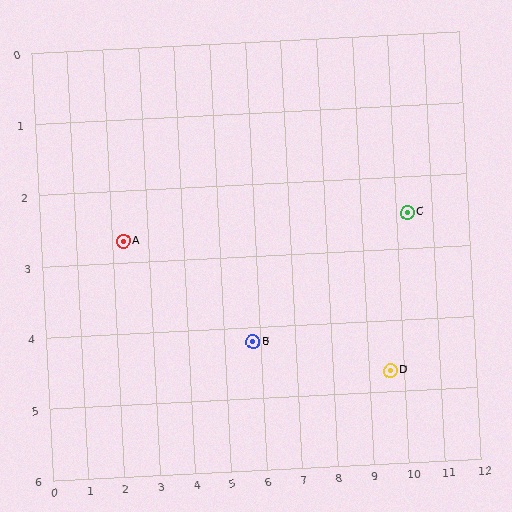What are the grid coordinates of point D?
Point D is at approximately (9.6, 4.7).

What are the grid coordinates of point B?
Point B is at approximately (5.8, 4.2).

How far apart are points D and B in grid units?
Points D and B are about 3.8 grid units apart.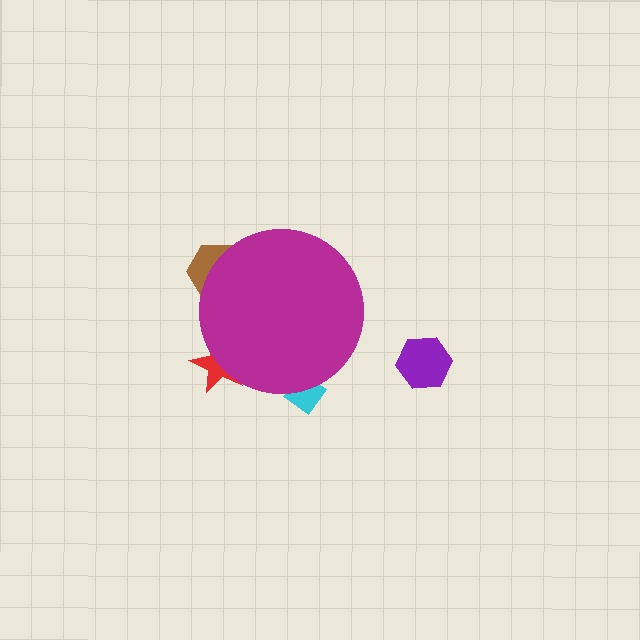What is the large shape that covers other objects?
A magenta circle.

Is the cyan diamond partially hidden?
Yes, the cyan diamond is partially hidden behind the magenta circle.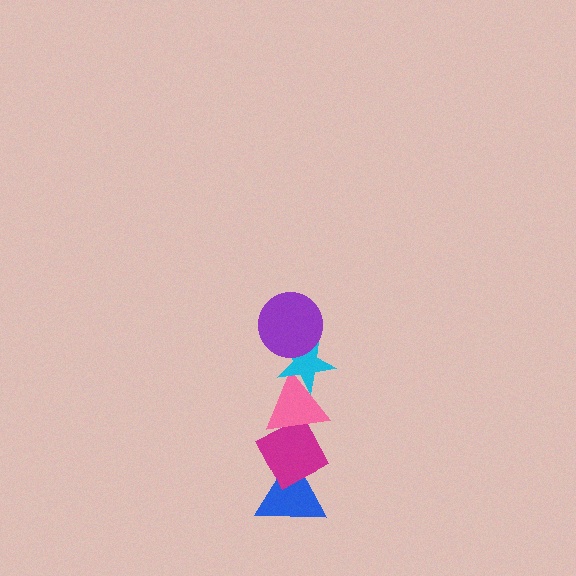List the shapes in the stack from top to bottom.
From top to bottom: the purple circle, the cyan star, the pink triangle, the magenta diamond, the blue triangle.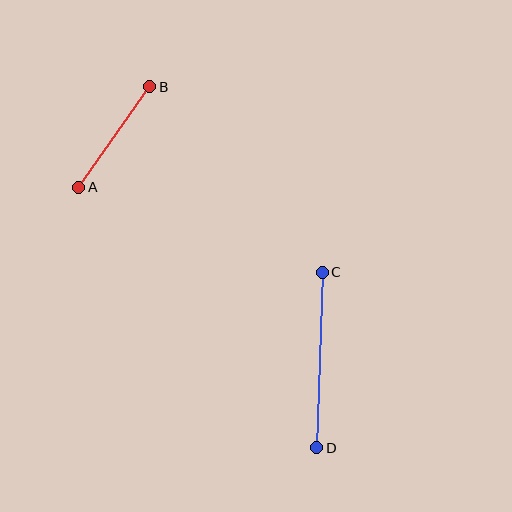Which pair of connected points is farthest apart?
Points C and D are farthest apart.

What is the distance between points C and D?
The distance is approximately 176 pixels.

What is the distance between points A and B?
The distance is approximately 123 pixels.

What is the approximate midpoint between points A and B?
The midpoint is at approximately (114, 137) pixels.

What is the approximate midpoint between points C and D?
The midpoint is at approximately (319, 360) pixels.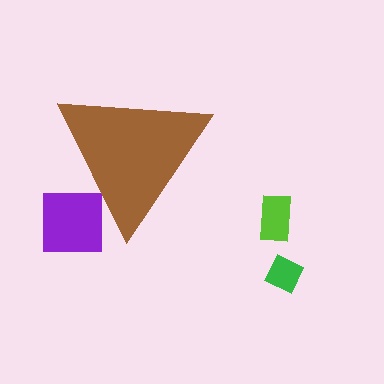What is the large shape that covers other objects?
A brown triangle.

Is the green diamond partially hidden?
No, the green diamond is fully visible.